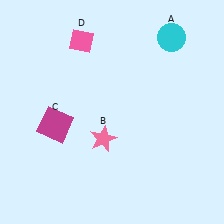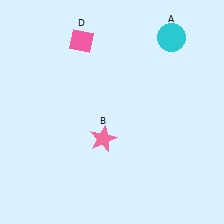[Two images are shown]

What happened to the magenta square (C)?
The magenta square (C) was removed in Image 2. It was in the bottom-left area of Image 1.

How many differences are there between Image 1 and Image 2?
There is 1 difference between the two images.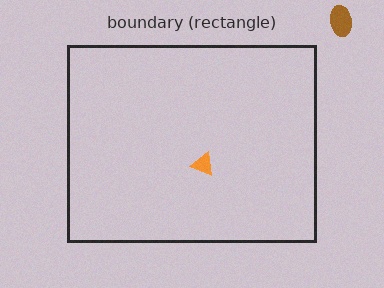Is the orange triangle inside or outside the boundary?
Inside.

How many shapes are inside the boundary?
1 inside, 1 outside.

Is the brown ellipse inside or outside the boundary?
Outside.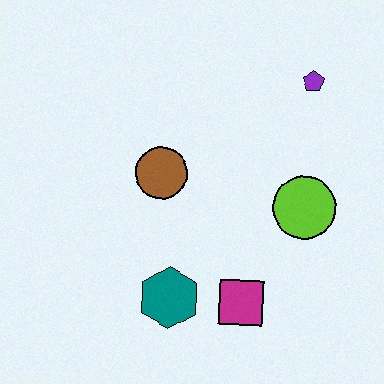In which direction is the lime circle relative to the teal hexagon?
The lime circle is to the right of the teal hexagon.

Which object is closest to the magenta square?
The teal hexagon is closest to the magenta square.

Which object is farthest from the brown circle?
The purple pentagon is farthest from the brown circle.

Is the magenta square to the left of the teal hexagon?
No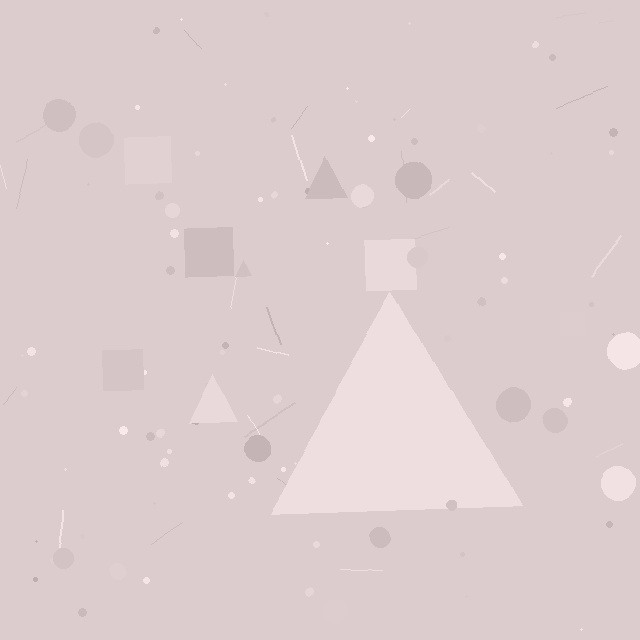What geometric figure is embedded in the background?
A triangle is embedded in the background.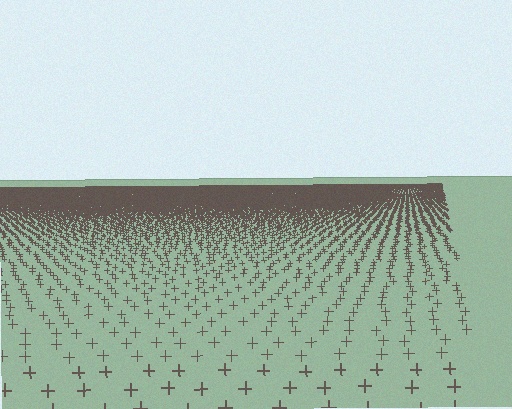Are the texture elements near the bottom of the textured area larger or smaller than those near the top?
Larger. Near the bottom, elements are closer to the viewer and appear at a bigger on-screen size.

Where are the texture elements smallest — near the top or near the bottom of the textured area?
Near the top.